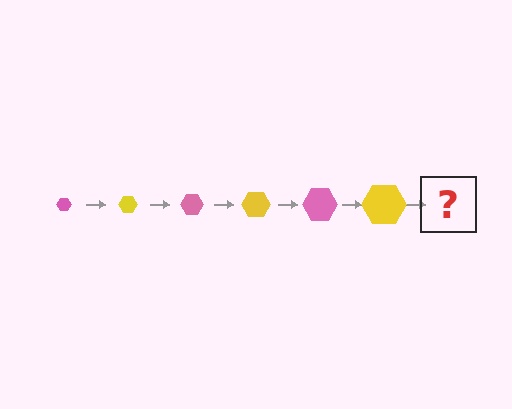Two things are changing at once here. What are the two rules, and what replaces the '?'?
The two rules are that the hexagon grows larger each step and the color cycles through pink and yellow. The '?' should be a pink hexagon, larger than the previous one.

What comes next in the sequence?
The next element should be a pink hexagon, larger than the previous one.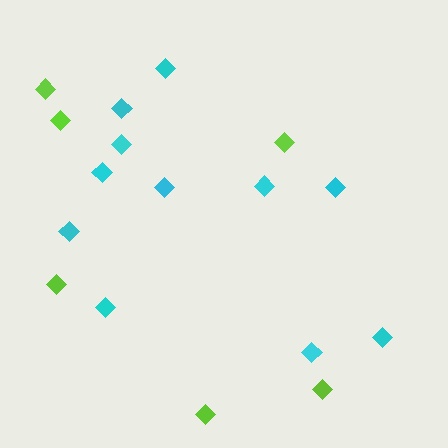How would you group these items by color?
There are 2 groups: one group of cyan diamonds (11) and one group of lime diamonds (6).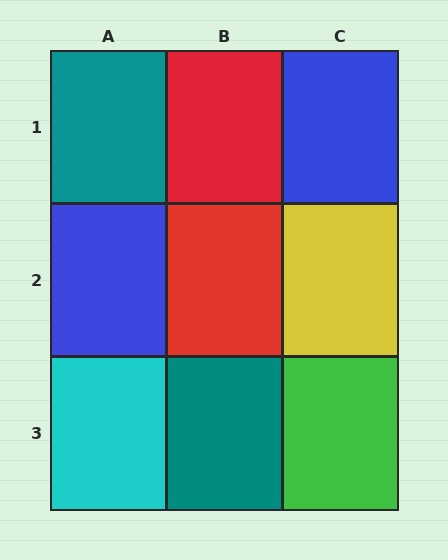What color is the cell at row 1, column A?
Teal.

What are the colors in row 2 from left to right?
Blue, red, yellow.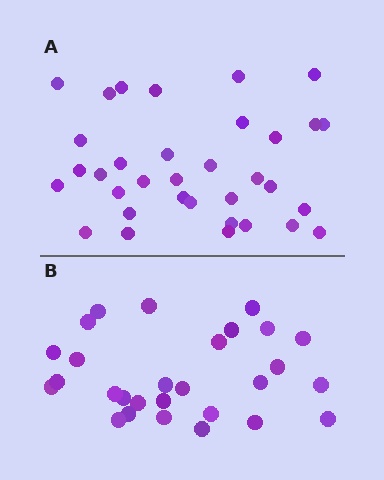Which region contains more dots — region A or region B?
Region A (the top region) has more dots.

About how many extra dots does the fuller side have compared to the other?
Region A has about 6 more dots than region B.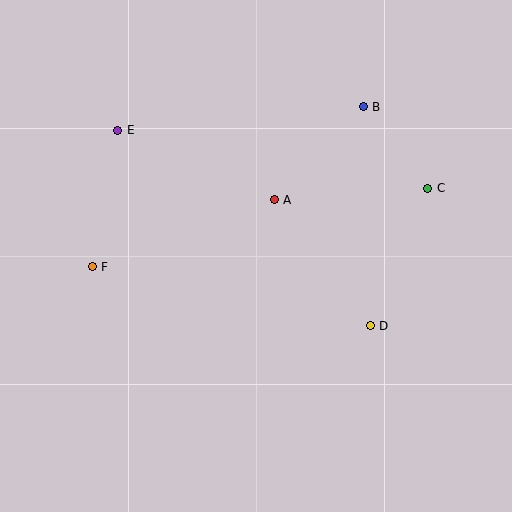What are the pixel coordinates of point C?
Point C is at (428, 188).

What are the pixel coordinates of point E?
Point E is at (118, 130).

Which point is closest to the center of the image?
Point A at (274, 200) is closest to the center.